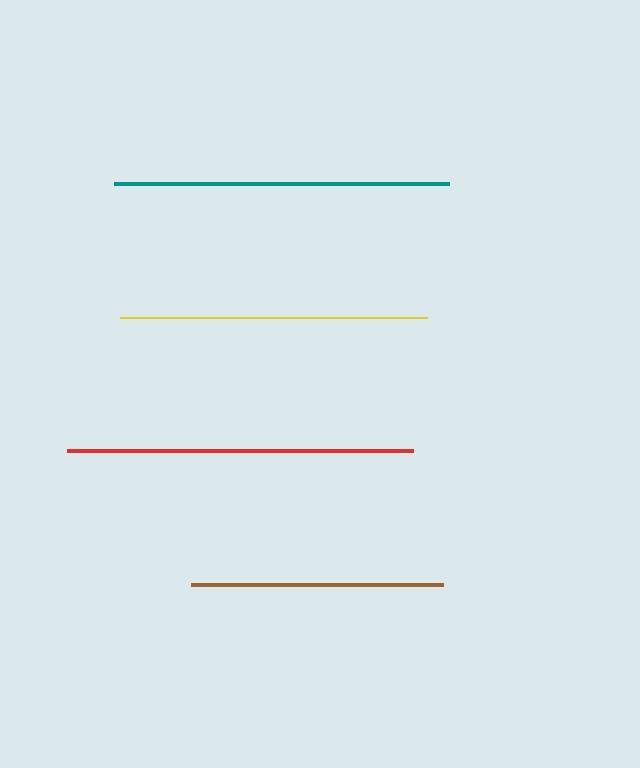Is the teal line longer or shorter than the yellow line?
The teal line is longer than the yellow line.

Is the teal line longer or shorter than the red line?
The red line is longer than the teal line.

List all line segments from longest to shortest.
From longest to shortest: red, teal, yellow, brown.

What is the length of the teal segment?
The teal segment is approximately 335 pixels long.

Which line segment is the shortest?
The brown line is the shortest at approximately 253 pixels.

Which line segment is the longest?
The red line is the longest at approximately 346 pixels.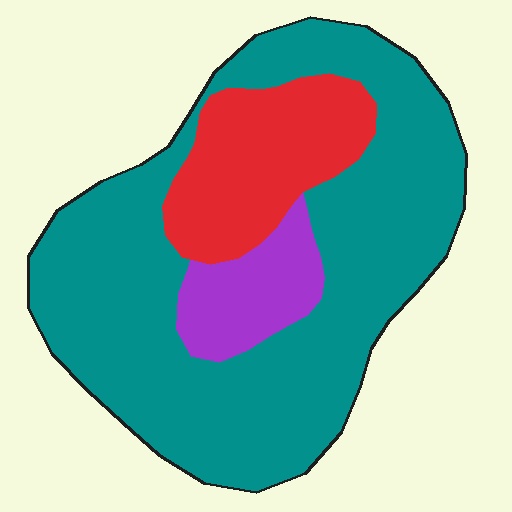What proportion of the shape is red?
Red takes up about one fifth (1/5) of the shape.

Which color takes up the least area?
Purple, at roughly 10%.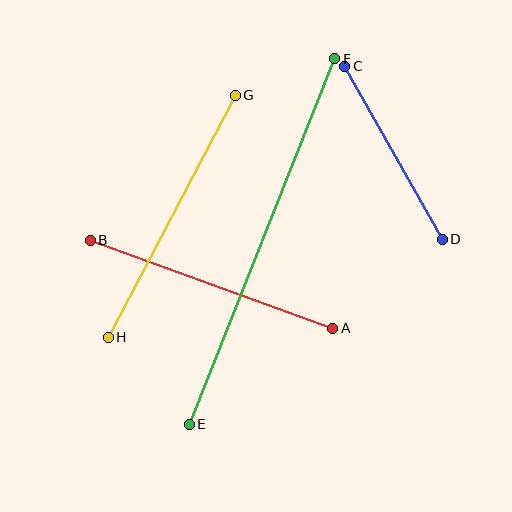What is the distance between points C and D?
The distance is approximately 199 pixels.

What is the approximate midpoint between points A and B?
The midpoint is at approximately (212, 284) pixels.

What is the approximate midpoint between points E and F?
The midpoint is at approximately (262, 241) pixels.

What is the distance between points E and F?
The distance is approximately 394 pixels.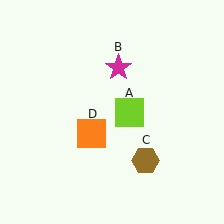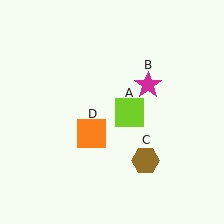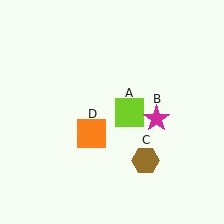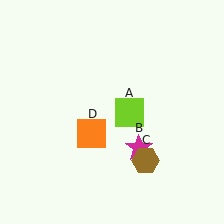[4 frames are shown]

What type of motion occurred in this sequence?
The magenta star (object B) rotated clockwise around the center of the scene.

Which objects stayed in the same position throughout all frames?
Lime square (object A) and brown hexagon (object C) and orange square (object D) remained stationary.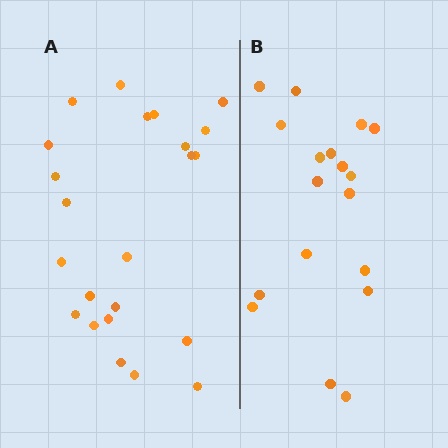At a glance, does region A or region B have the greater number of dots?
Region A (the left region) has more dots.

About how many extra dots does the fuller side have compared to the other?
Region A has about 5 more dots than region B.